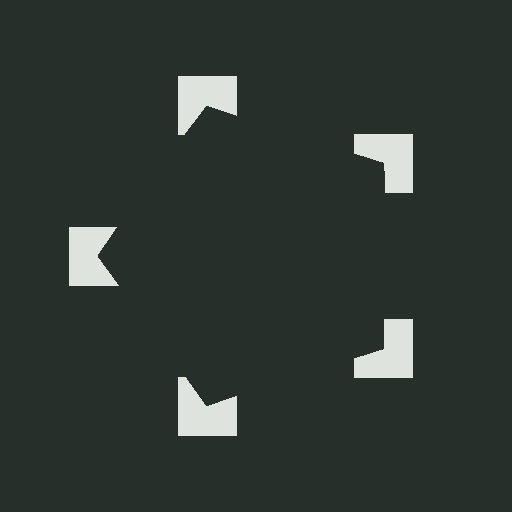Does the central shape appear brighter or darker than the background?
It typically appears slightly darker than the background, even though no actual brightness change is drawn.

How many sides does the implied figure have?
5 sides.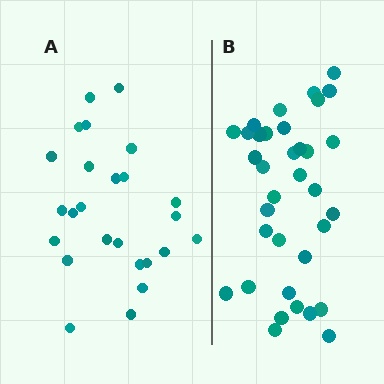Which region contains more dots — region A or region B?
Region B (the right region) has more dots.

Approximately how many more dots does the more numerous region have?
Region B has roughly 10 or so more dots than region A.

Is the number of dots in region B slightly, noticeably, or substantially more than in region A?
Region B has noticeably more, but not dramatically so. The ratio is roughly 1.4 to 1.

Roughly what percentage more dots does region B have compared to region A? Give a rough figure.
About 40% more.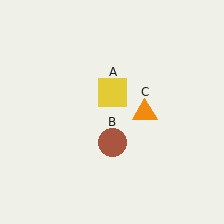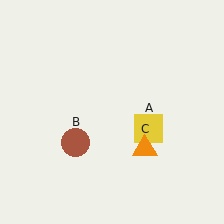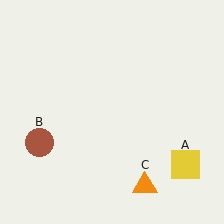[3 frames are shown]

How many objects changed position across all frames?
3 objects changed position: yellow square (object A), brown circle (object B), orange triangle (object C).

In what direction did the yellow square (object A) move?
The yellow square (object A) moved down and to the right.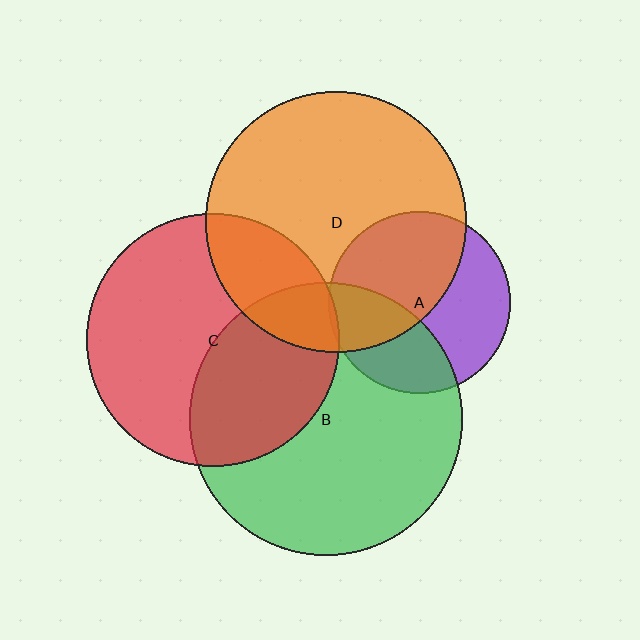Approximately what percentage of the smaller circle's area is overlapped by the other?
Approximately 15%.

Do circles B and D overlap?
Yes.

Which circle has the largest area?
Circle B (green).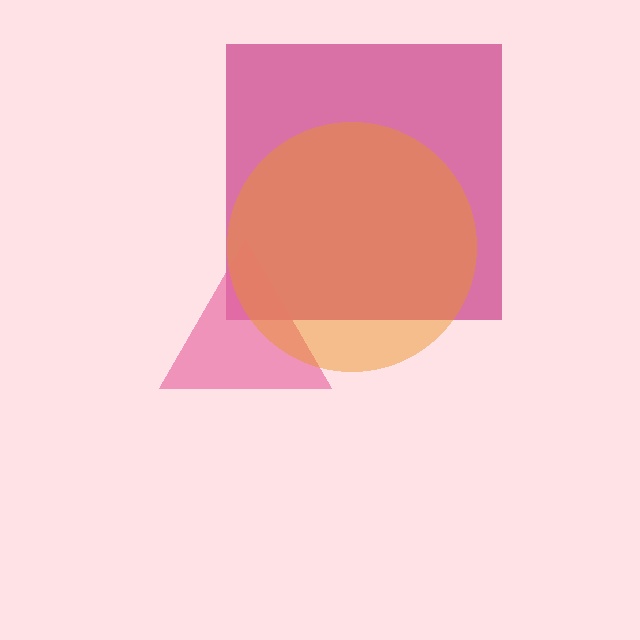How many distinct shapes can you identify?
There are 3 distinct shapes: a magenta square, a pink triangle, an orange circle.